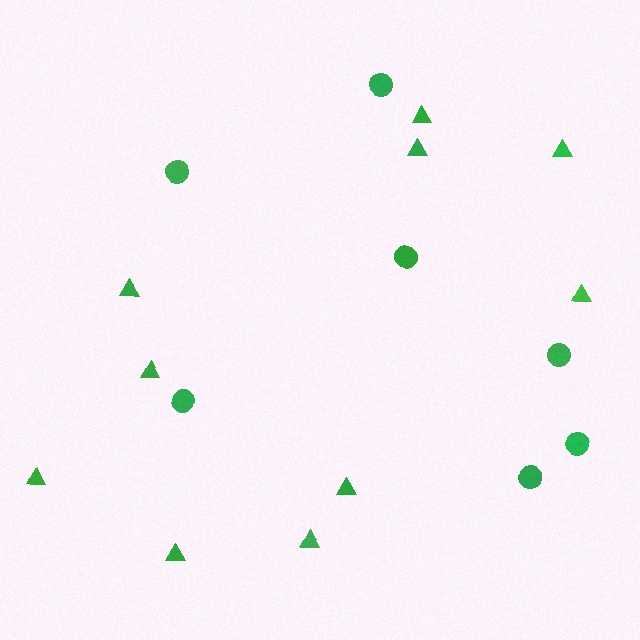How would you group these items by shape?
There are 2 groups: one group of circles (7) and one group of triangles (10).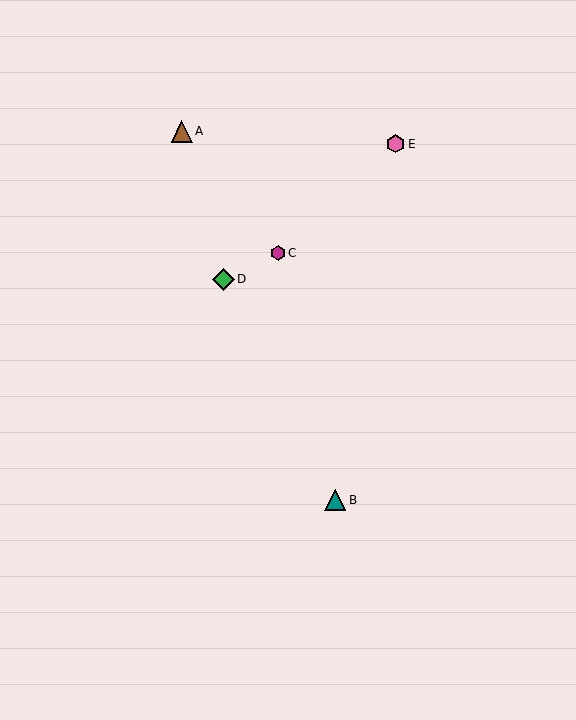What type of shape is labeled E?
Shape E is a pink hexagon.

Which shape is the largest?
The green diamond (labeled D) is the largest.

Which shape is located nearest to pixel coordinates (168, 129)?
The brown triangle (labeled A) at (182, 131) is nearest to that location.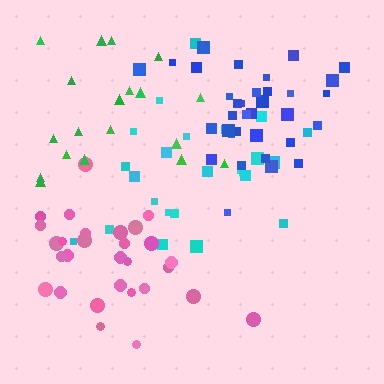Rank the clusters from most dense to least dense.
blue, pink, cyan, green.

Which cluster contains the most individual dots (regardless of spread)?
Blue (34).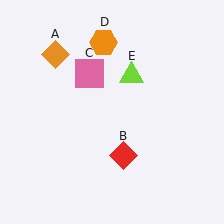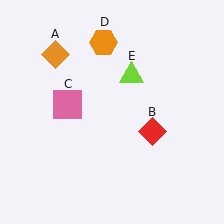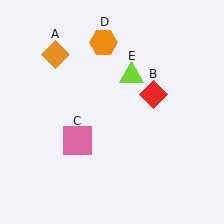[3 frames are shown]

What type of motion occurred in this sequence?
The red diamond (object B), pink square (object C) rotated counterclockwise around the center of the scene.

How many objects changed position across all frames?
2 objects changed position: red diamond (object B), pink square (object C).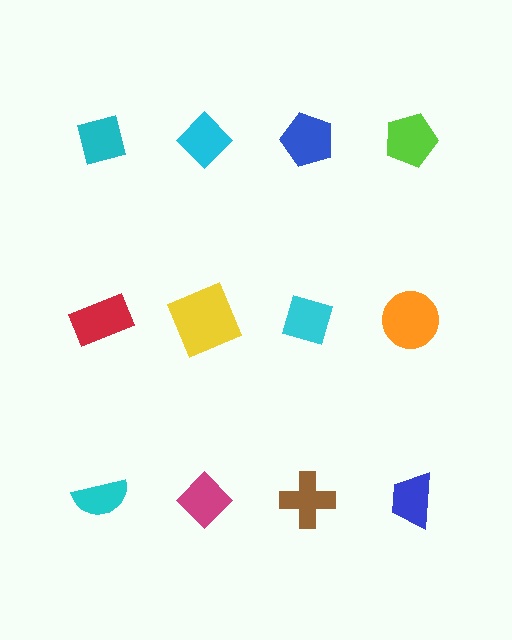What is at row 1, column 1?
A cyan square.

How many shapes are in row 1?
4 shapes.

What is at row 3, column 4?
A blue trapezoid.